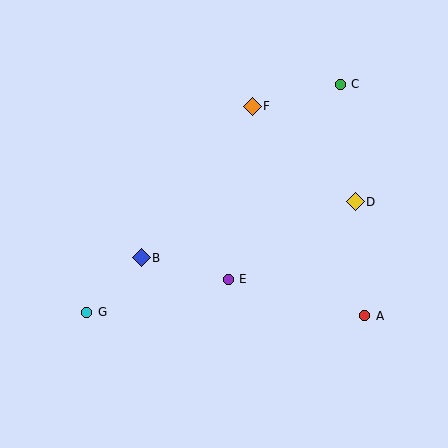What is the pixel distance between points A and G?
The distance between A and G is 278 pixels.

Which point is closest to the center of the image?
Point E at (228, 279) is closest to the center.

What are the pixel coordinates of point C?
Point C is at (340, 84).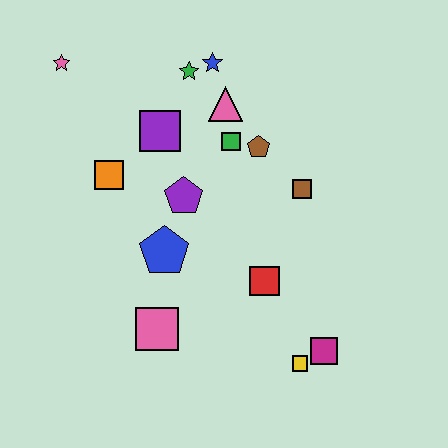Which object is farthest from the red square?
The pink star is farthest from the red square.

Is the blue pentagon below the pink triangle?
Yes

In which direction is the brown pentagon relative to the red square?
The brown pentagon is above the red square.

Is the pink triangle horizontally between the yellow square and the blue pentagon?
Yes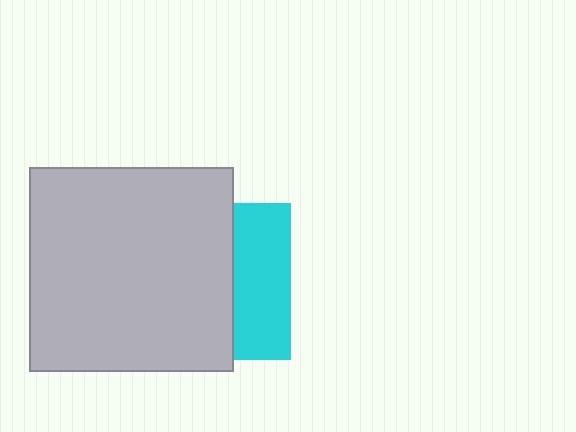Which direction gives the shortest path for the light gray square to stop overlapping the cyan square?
Moving left gives the shortest separation.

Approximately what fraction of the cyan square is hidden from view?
Roughly 63% of the cyan square is hidden behind the light gray square.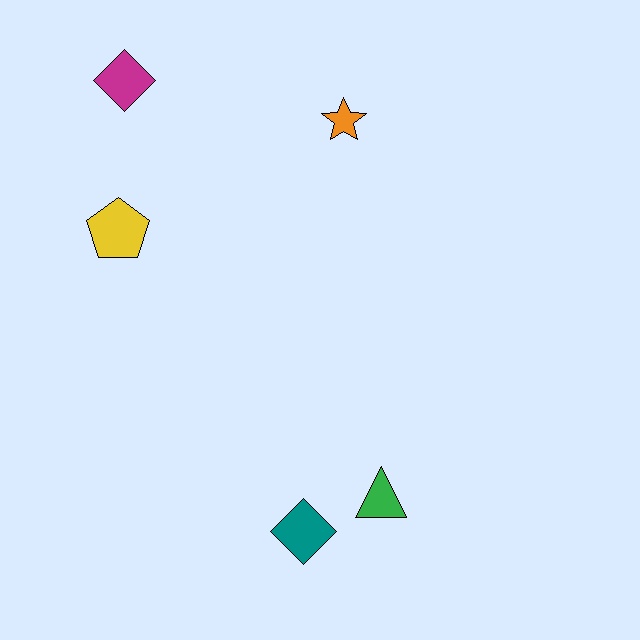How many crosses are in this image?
There are no crosses.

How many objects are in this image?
There are 5 objects.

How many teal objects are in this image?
There is 1 teal object.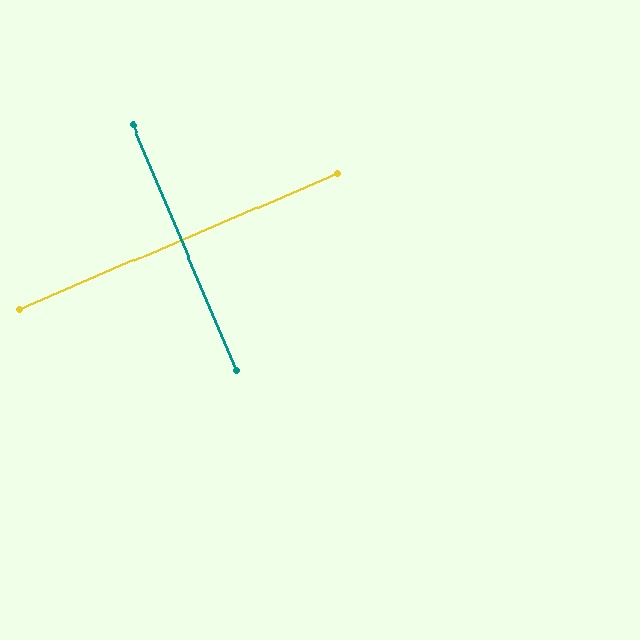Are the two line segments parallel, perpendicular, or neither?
Perpendicular — they meet at approximately 90°.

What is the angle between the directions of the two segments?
Approximately 90 degrees.